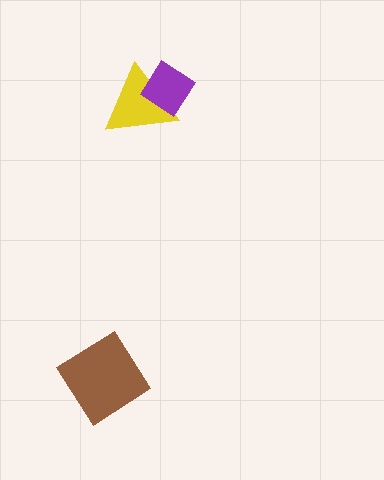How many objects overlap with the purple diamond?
1 object overlaps with the purple diamond.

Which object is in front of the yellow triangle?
The purple diamond is in front of the yellow triangle.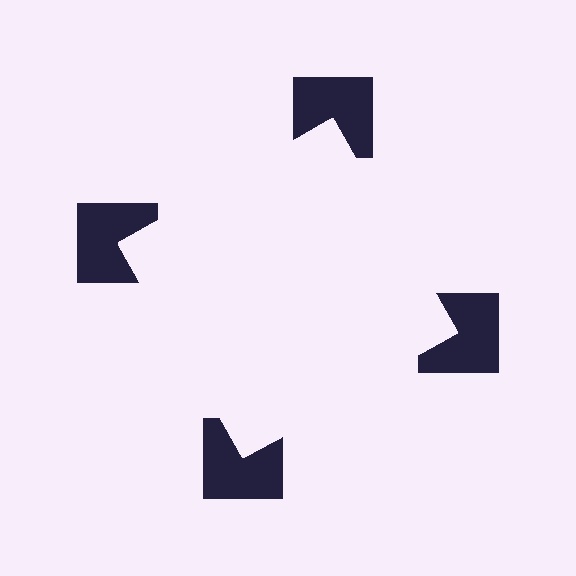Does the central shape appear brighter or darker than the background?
It typically appears slightly brighter than the background, even though no actual brightness change is drawn.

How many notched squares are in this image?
There are 4 — one at each vertex of the illusory square.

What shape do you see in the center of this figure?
An illusory square — its edges are inferred from the aligned wedge cuts in the notched squares, not physically drawn.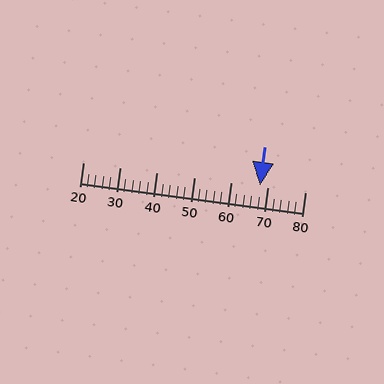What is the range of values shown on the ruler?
The ruler shows values from 20 to 80.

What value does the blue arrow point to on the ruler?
The blue arrow points to approximately 68.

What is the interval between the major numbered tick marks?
The major tick marks are spaced 10 units apart.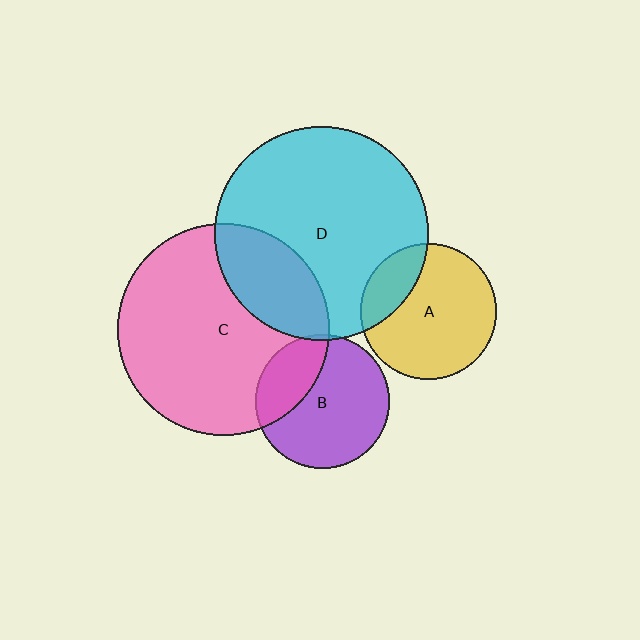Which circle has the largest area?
Circle D (cyan).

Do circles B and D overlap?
Yes.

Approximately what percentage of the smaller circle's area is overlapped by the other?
Approximately 5%.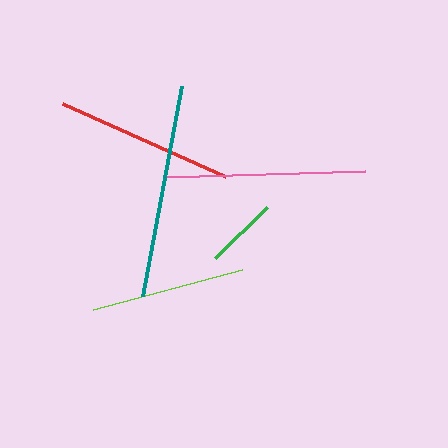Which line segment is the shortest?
The green line is the shortest at approximately 72 pixels.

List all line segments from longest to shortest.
From longest to shortest: teal, pink, red, lime, green.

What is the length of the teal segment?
The teal segment is approximately 214 pixels long.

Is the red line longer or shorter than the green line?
The red line is longer than the green line.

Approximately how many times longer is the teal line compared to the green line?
The teal line is approximately 3.0 times the length of the green line.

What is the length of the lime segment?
The lime segment is approximately 154 pixels long.